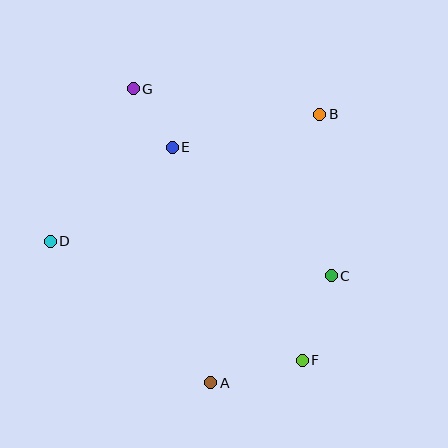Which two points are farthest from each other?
Points F and G are farthest from each other.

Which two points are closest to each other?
Points E and G are closest to each other.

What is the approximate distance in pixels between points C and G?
The distance between C and G is approximately 273 pixels.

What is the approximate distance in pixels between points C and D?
The distance between C and D is approximately 283 pixels.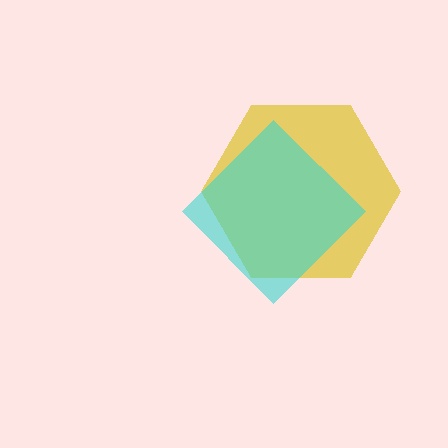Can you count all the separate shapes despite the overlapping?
Yes, there are 2 separate shapes.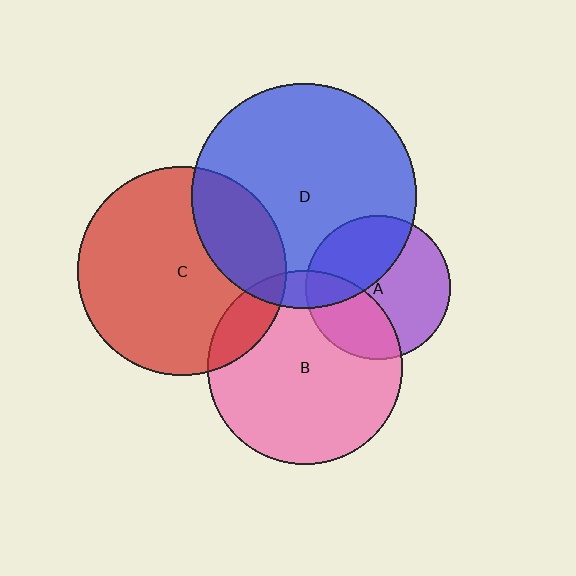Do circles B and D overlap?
Yes.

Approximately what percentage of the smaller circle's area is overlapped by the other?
Approximately 10%.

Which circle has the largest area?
Circle D (blue).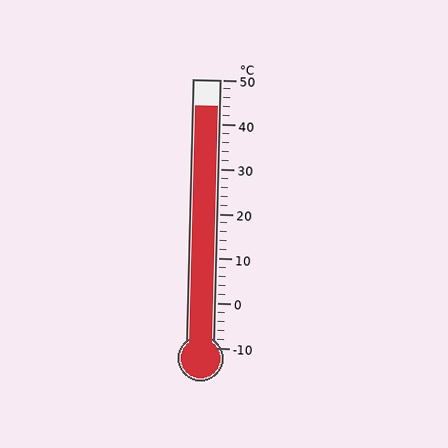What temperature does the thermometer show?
The thermometer shows approximately 44°C.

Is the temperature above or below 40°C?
The temperature is above 40°C.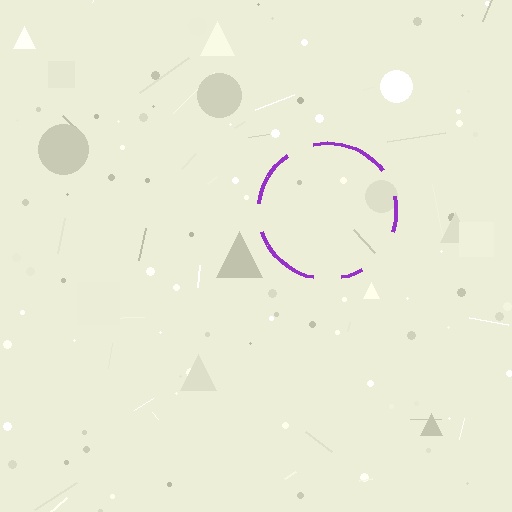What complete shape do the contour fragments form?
The contour fragments form a circle.